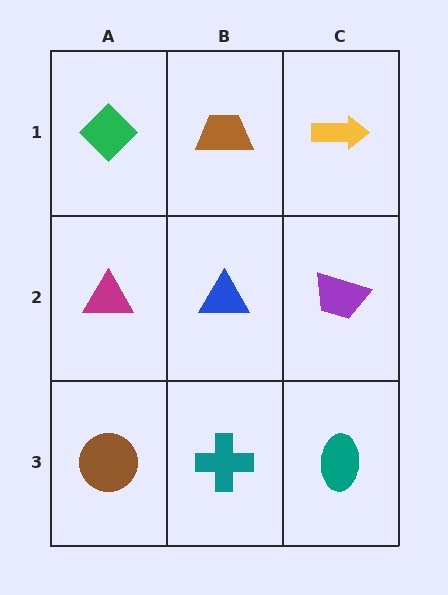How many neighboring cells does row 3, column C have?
2.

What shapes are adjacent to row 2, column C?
A yellow arrow (row 1, column C), a teal ellipse (row 3, column C), a blue triangle (row 2, column B).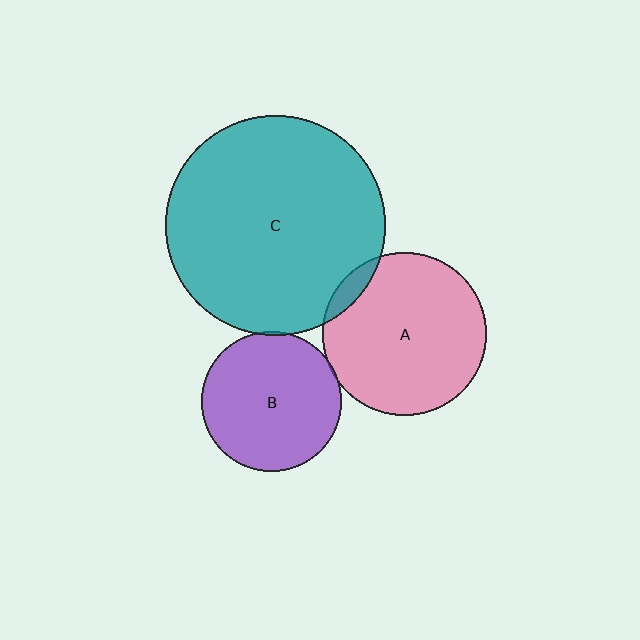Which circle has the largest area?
Circle C (teal).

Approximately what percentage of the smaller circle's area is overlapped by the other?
Approximately 5%.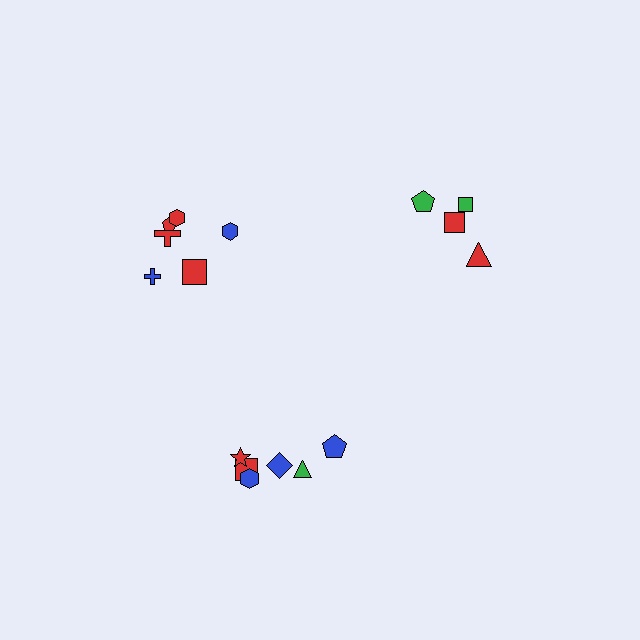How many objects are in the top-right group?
There are 4 objects.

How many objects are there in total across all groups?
There are 16 objects.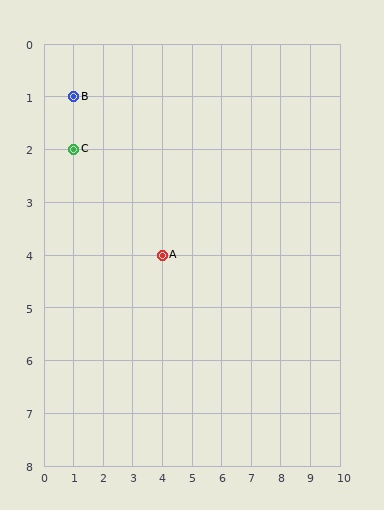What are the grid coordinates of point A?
Point A is at grid coordinates (4, 4).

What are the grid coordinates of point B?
Point B is at grid coordinates (1, 1).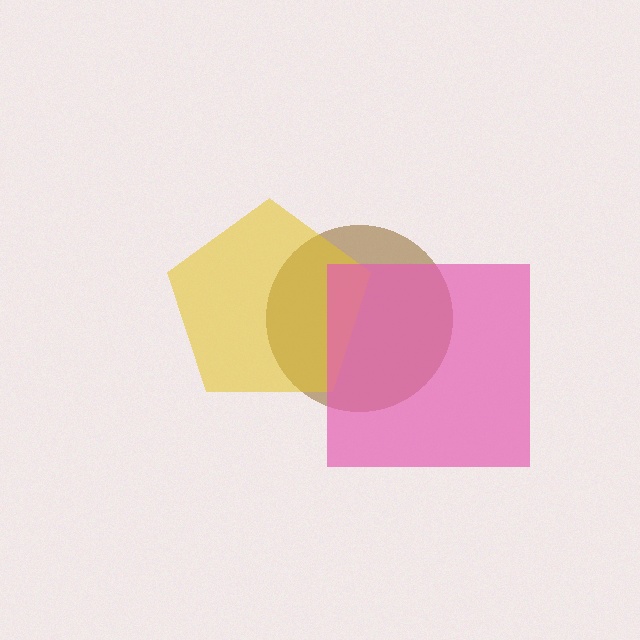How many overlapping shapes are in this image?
There are 3 overlapping shapes in the image.